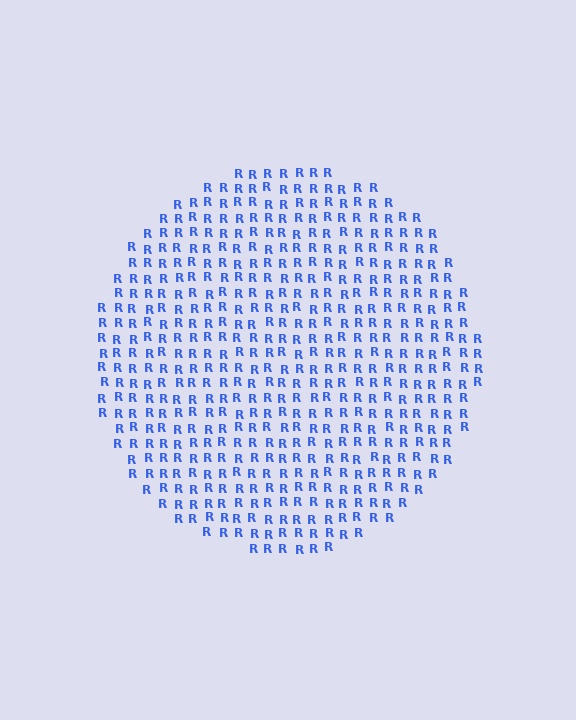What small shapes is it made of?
It is made of small letter R's.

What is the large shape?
The large shape is a circle.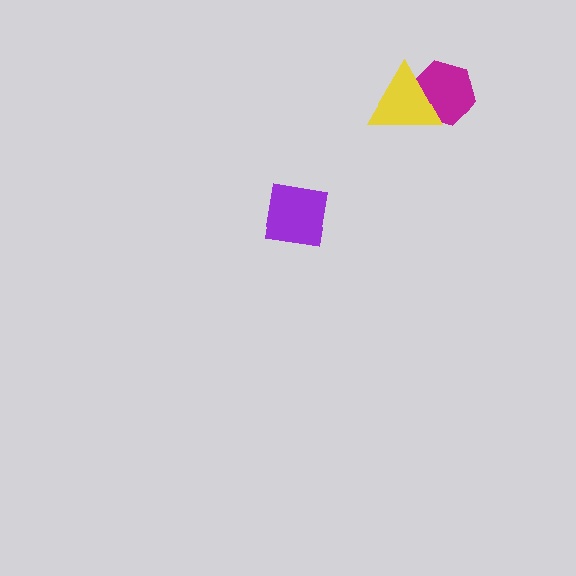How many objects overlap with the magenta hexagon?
1 object overlaps with the magenta hexagon.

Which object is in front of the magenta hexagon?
The yellow triangle is in front of the magenta hexagon.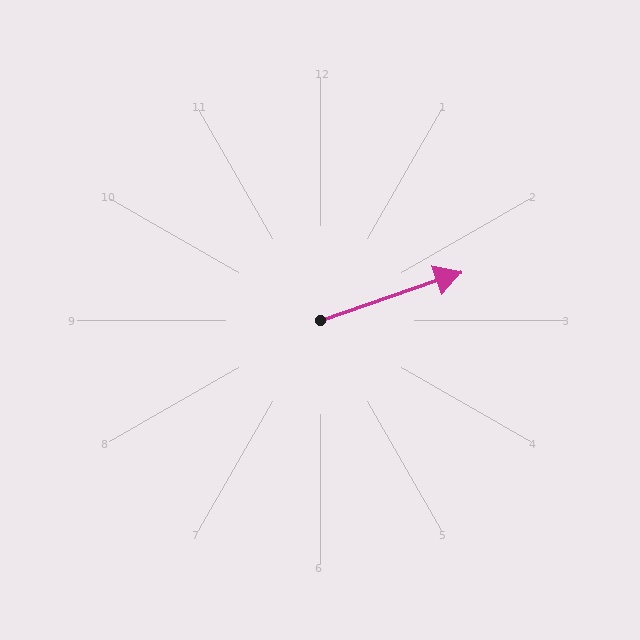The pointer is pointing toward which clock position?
Roughly 2 o'clock.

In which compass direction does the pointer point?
East.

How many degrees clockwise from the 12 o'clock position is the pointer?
Approximately 71 degrees.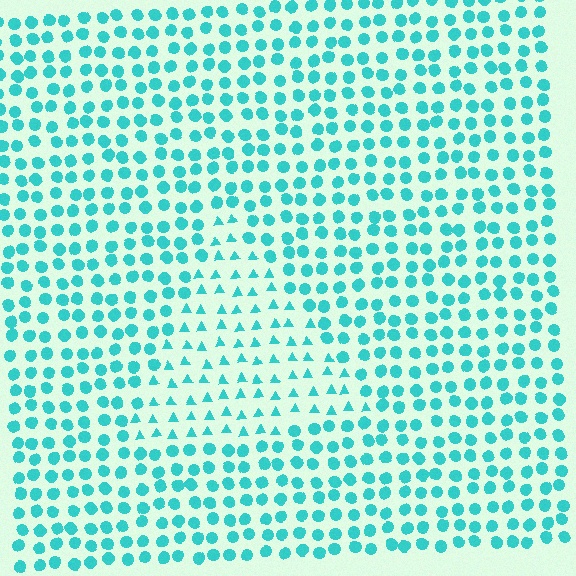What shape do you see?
I see a triangle.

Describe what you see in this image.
The image is filled with small cyan elements arranged in a uniform grid. A triangle-shaped region contains triangles, while the surrounding area contains circles. The boundary is defined purely by the change in element shape.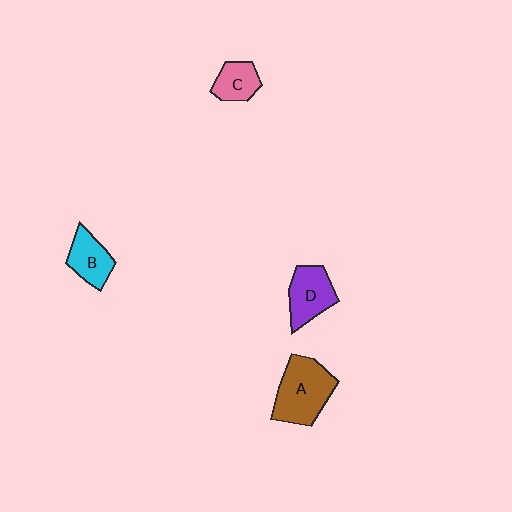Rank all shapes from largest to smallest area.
From largest to smallest: A (brown), D (purple), B (cyan), C (pink).